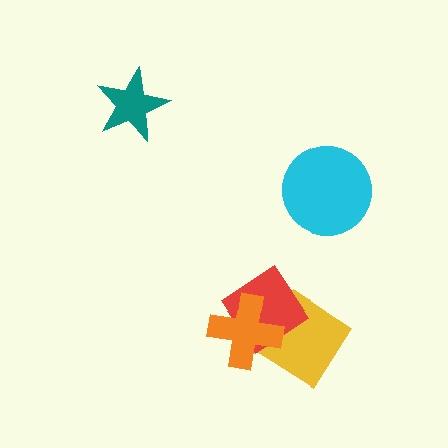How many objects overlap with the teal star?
0 objects overlap with the teal star.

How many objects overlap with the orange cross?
2 objects overlap with the orange cross.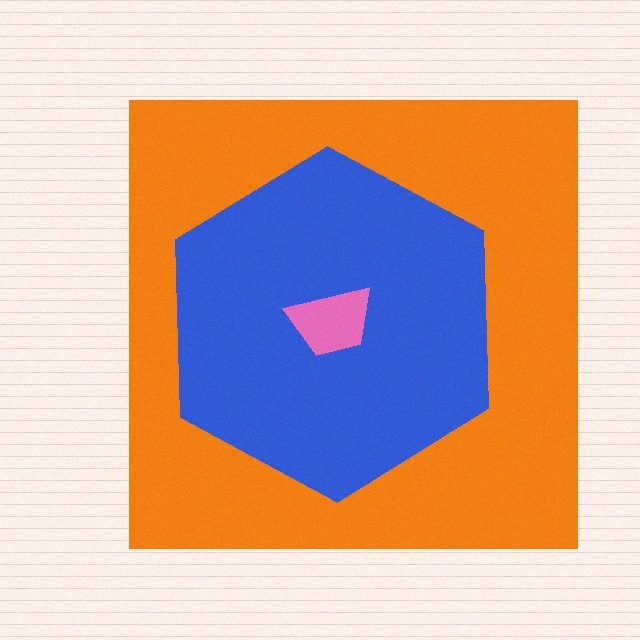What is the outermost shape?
The orange square.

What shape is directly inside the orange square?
The blue hexagon.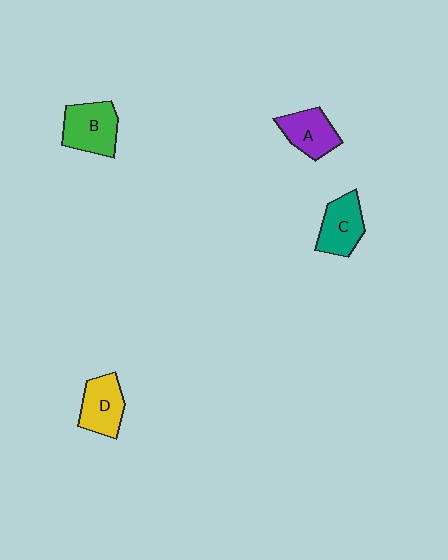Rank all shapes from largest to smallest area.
From largest to smallest: B (green), C (teal), D (yellow), A (purple).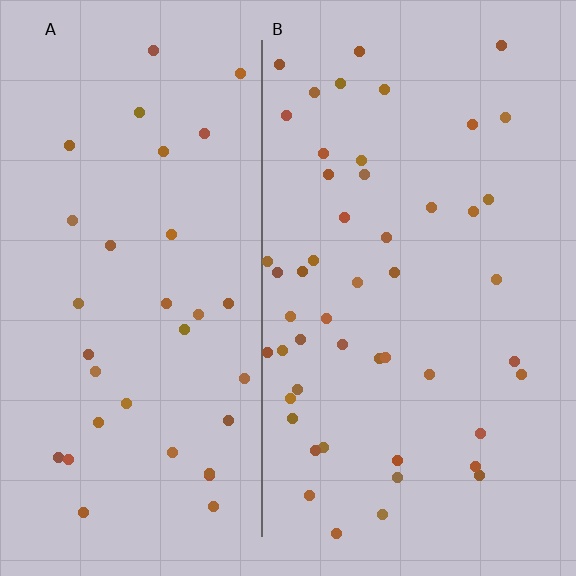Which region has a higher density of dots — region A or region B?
B (the right).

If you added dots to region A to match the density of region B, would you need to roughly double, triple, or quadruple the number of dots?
Approximately double.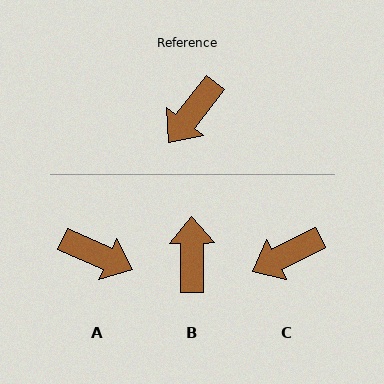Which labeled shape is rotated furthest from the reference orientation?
B, about 142 degrees away.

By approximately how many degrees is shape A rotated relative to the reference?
Approximately 104 degrees counter-clockwise.